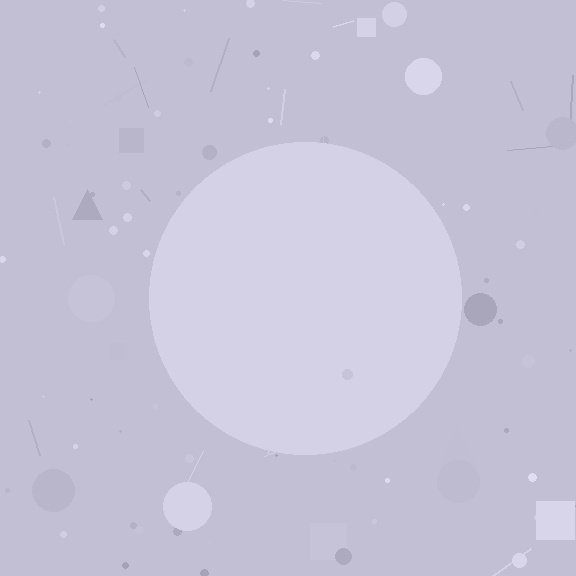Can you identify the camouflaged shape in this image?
The camouflaged shape is a circle.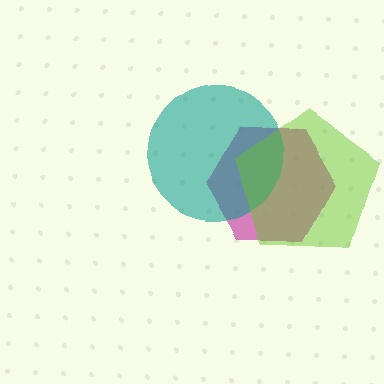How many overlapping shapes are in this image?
There are 3 overlapping shapes in the image.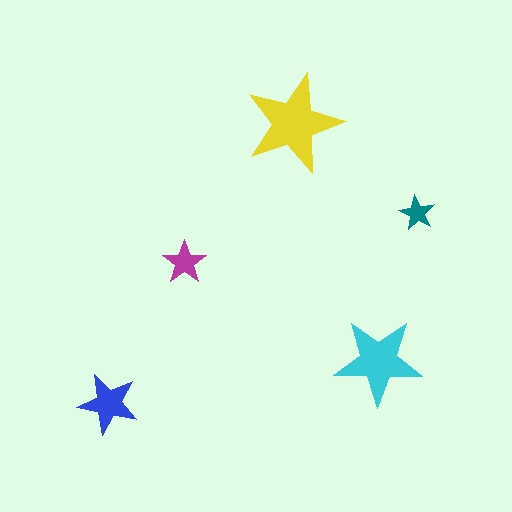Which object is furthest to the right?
The teal star is rightmost.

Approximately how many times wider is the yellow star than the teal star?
About 3 times wider.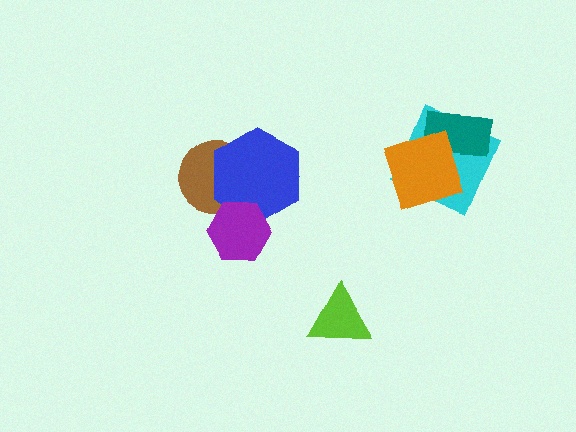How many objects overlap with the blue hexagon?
2 objects overlap with the blue hexagon.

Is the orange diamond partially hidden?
No, no other shape covers it.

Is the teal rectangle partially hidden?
Yes, it is partially covered by another shape.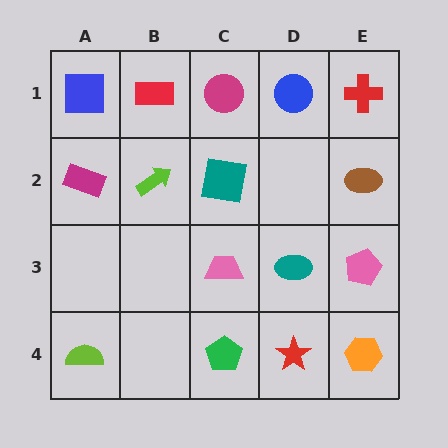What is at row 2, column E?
A brown ellipse.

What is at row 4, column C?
A green pentagon.